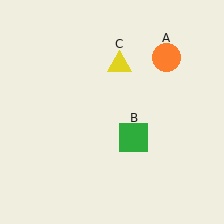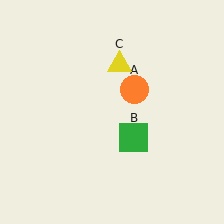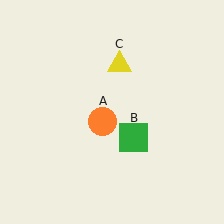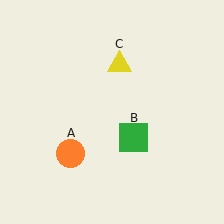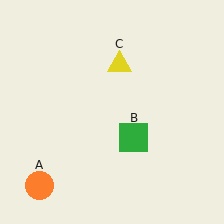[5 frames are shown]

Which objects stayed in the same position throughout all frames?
Green square (object B) and yellow triangle (object C) remained stationary.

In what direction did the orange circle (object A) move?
The orange circle (object A) moved down and to the left.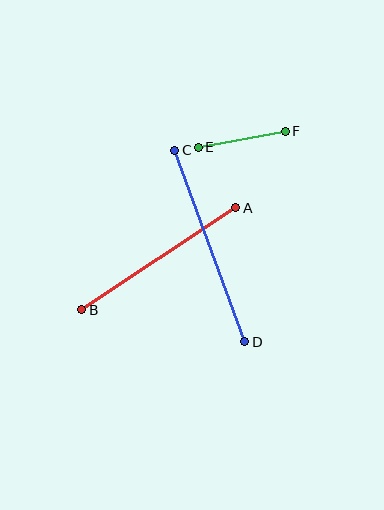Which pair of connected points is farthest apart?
Points C and D are farthest apart.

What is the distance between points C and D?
The distance is approximately 204 pixels.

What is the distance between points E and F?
The distance is approximately 88 pixels.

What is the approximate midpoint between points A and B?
The midpoint is at approximately (159, 259) pixels.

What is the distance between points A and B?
The distance is approximately 185 pixels.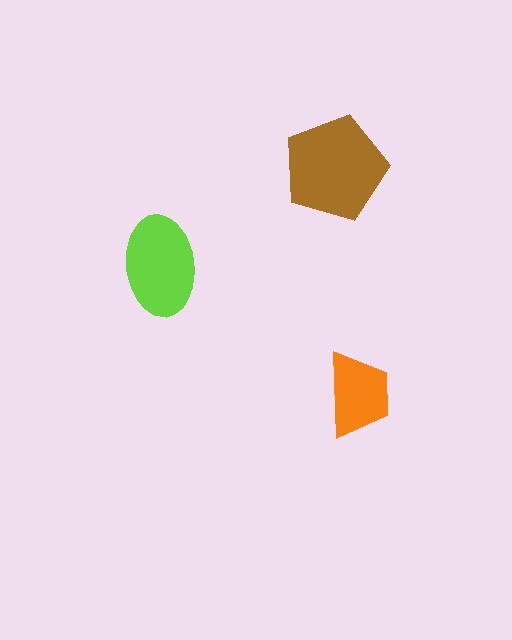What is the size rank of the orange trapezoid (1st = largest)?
3rd.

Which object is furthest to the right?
The orange trapezoid is rightmost.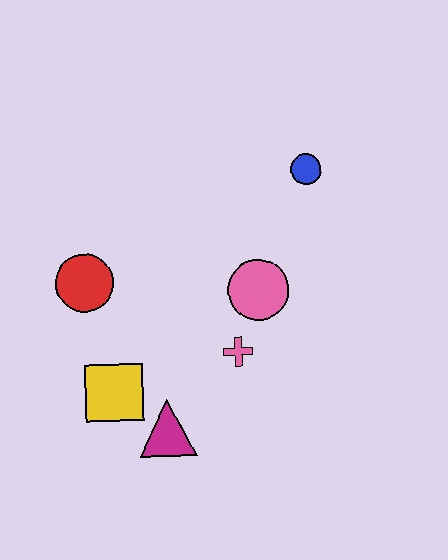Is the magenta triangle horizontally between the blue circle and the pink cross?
No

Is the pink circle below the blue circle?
Yes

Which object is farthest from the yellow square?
The blue circle is farthest from the yellow square.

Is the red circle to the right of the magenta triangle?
No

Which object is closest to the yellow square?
The magenta triangle is closest to the yellow square.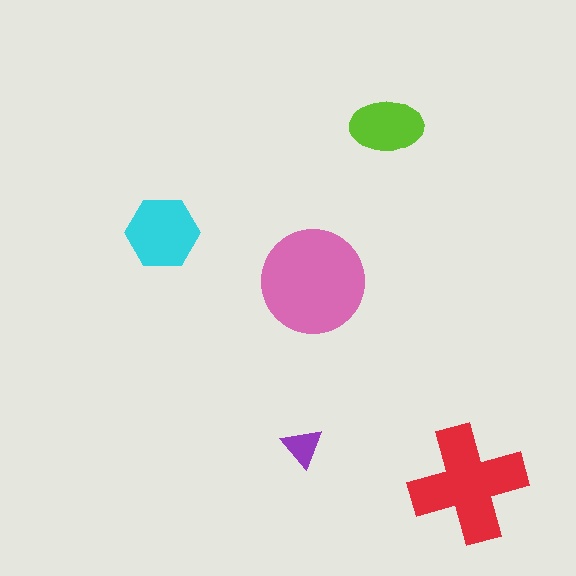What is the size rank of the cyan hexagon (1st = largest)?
3rd.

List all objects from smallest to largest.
The purple triangle, the lime ellipse, the cyan hexagon, the red cross, the pink circle.